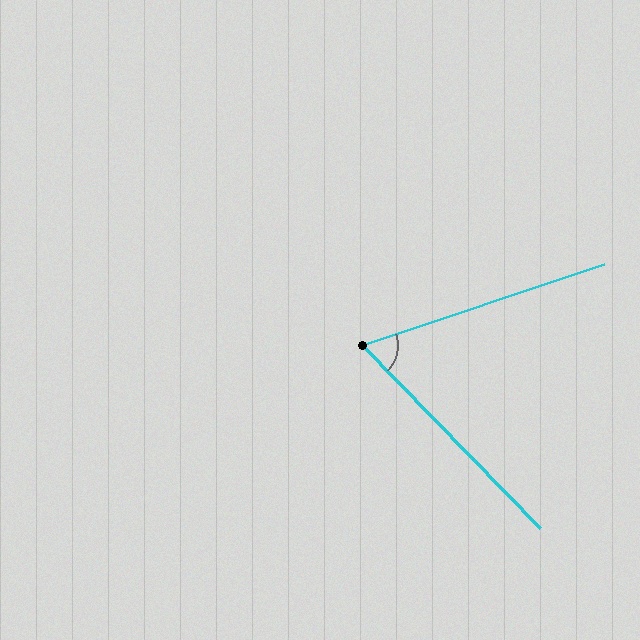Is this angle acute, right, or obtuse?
It is acute.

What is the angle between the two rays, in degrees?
Approximately 64 degrees.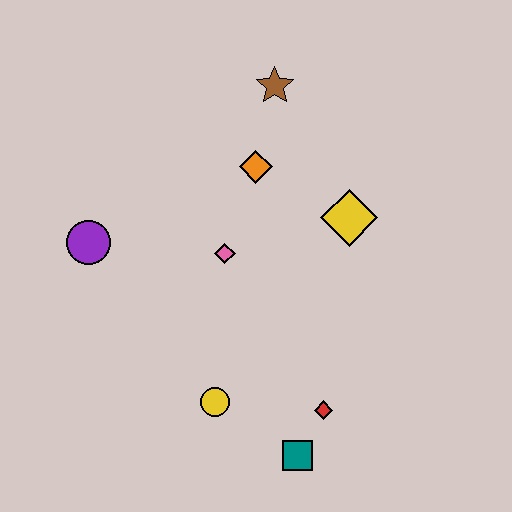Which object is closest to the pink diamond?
The orange diamond is closest to the pink diamond.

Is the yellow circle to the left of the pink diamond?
Yes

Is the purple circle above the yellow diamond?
No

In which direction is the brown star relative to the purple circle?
The brown star is to the right of the purple circle.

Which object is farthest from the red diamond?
The brown star is farthest from the red diamond.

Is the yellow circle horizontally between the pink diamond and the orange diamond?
No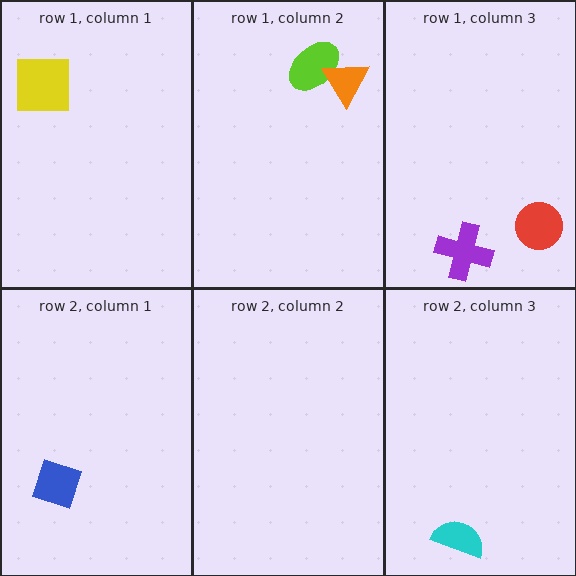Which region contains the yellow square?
The row 1, column 1 region.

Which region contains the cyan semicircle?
The row 2, column 3 region.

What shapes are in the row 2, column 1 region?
The blue diamond.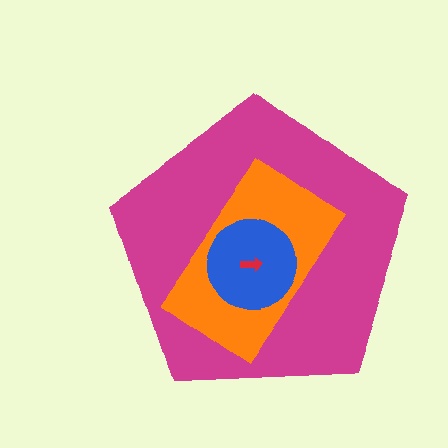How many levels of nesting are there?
4.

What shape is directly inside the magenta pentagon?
The orange rectangle.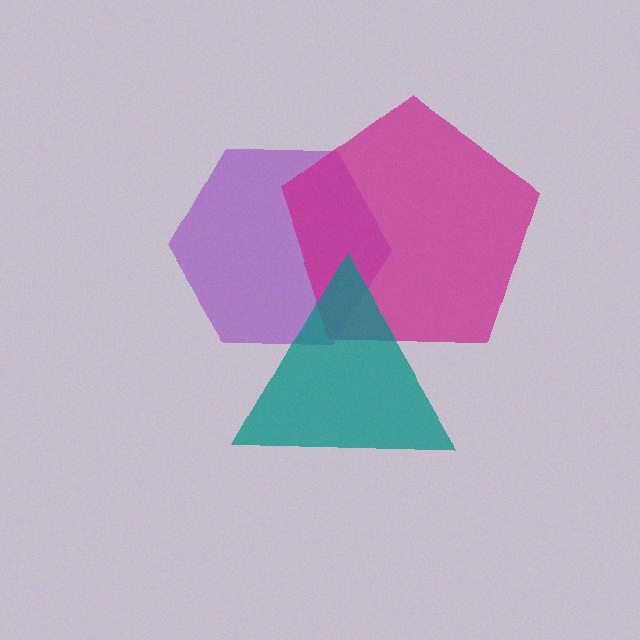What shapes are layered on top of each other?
The layered shapes are: a purple hexagon, a magenta pentagon, a teal triangle.